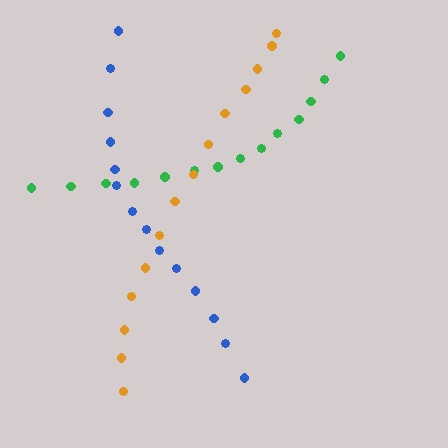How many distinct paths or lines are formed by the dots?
There are 3 distinct paths.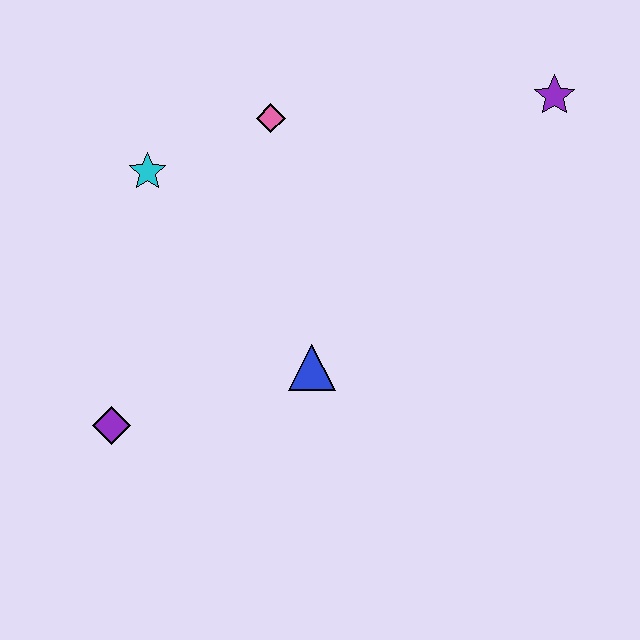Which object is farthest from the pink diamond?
The purple diamond is farthest from the pink diamond.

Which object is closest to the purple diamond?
The blue triangle is closest to the purple diamond.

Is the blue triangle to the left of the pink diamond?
No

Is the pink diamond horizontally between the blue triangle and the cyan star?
Yes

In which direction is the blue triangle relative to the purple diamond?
The blue triangle is to the right of the purple diamond.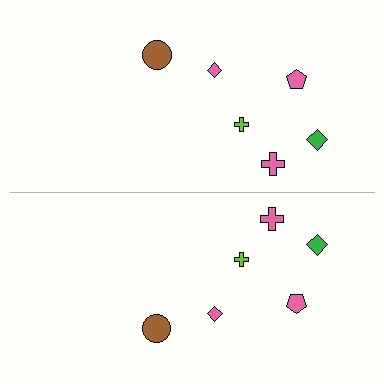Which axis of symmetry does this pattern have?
The pattern has a horizontal axis of symmetry running through the center of the image.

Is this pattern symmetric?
Yes, this pattern has bilateral (reflection) symmetry.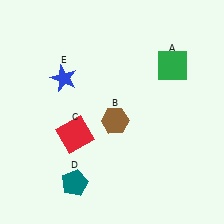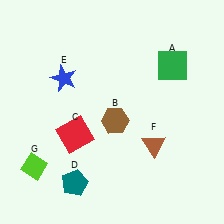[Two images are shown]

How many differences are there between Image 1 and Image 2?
There are 2 differences between the two images.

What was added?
A brown triangle (F), a lime diamond (G) were added in Image 2.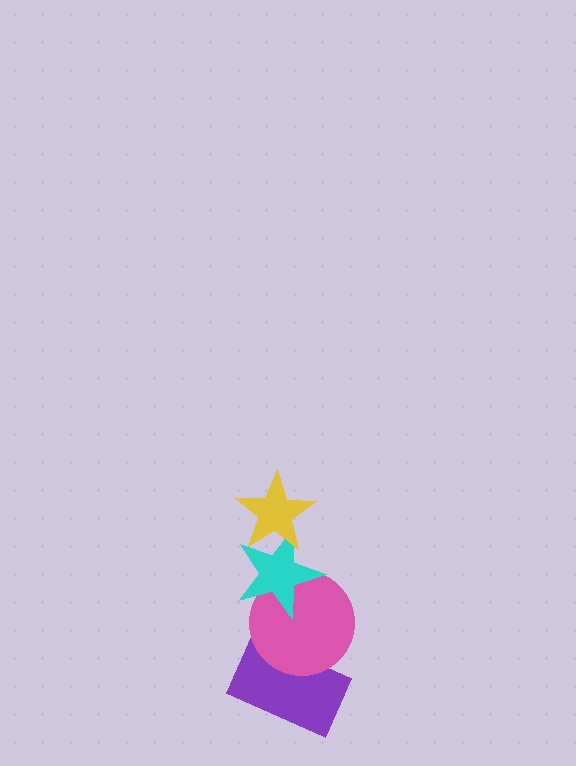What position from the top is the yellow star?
The yellow star is 1st from the top.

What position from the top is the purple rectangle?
The purple rectangle is 4th from the top.